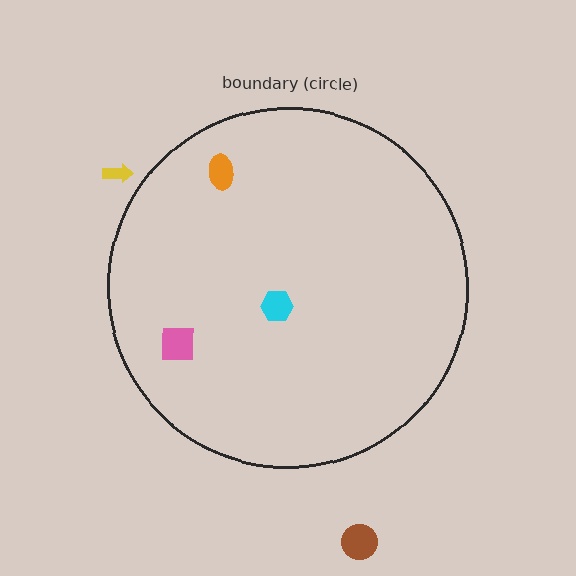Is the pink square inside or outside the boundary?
Inside.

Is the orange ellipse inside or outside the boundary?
Inside.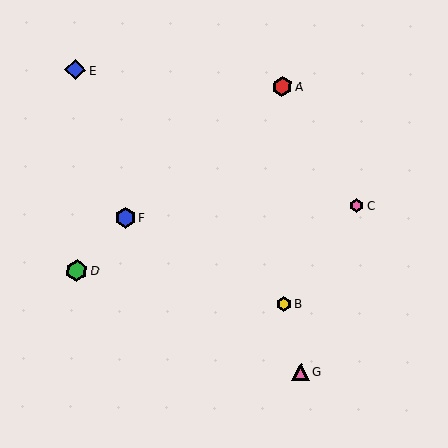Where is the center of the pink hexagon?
The center of the pink hexagon is at (357, 206).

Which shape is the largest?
The green hexagon (labeled D) is the largest.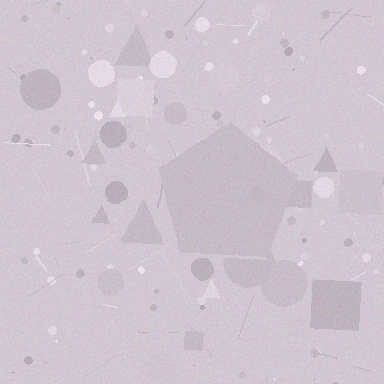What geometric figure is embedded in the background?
A pentagon is embedded in the background.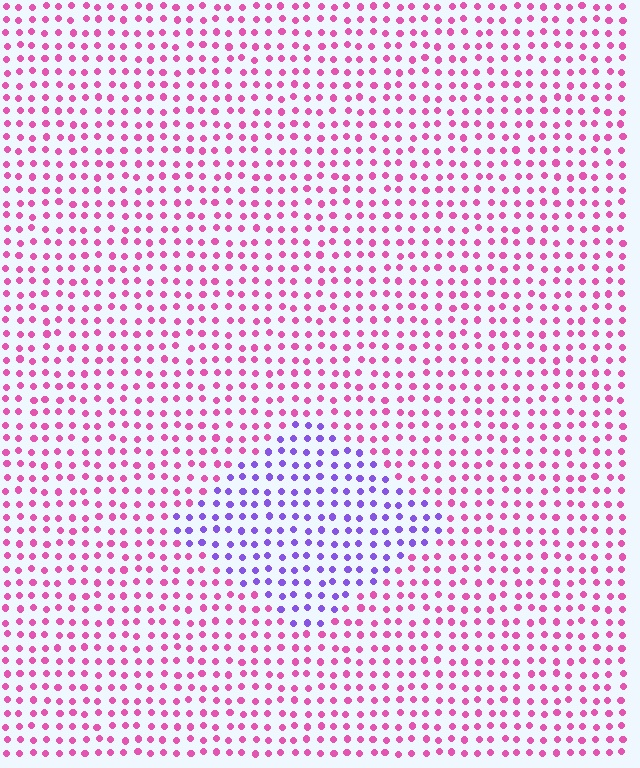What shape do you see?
I see a diamond.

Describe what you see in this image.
The image is filled with small pink elements in a uniform arrangement. A diamond-shaped region is visible where the elements are tinted to a slightly different hue, forming a subtle color boundary.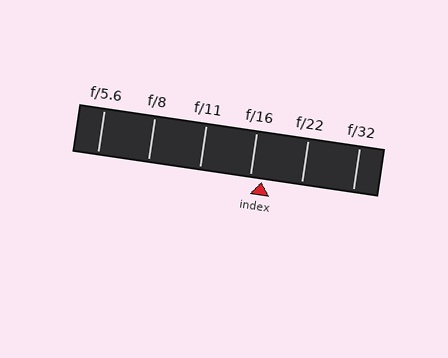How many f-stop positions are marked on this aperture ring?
There are 6 f-stop positions marked.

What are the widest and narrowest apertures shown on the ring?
The widest aperture shown is f/5.6 and the narrowest is f/32.